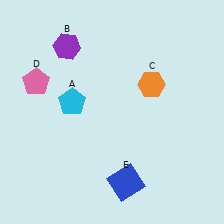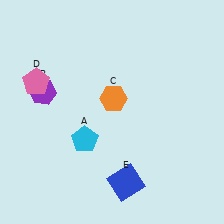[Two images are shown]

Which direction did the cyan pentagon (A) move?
The cyan pentagon (A) moved down.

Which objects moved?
The objects that moved are: the cyan pentagon (A), the purple hexagon (B), the orange hexagon (C).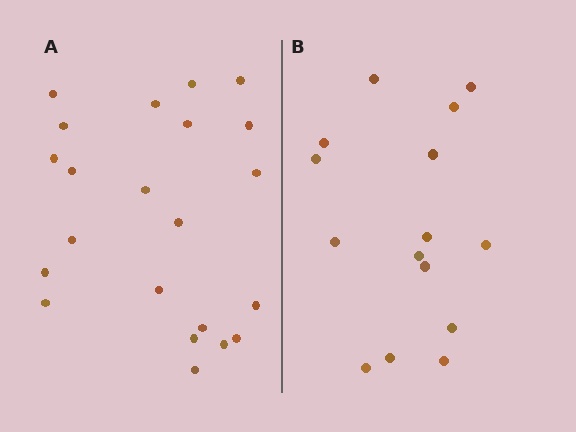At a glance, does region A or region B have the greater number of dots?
Region A (the left region) has more dots.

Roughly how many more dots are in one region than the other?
Region A has roughly 8 or so more dots than region B.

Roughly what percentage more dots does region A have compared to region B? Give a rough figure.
About 45% more.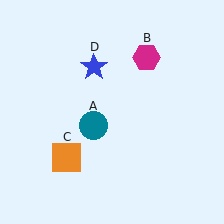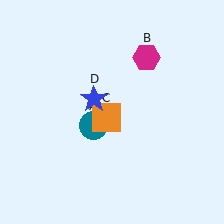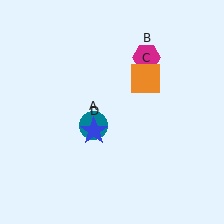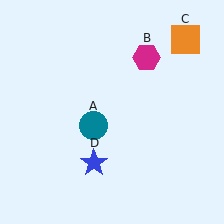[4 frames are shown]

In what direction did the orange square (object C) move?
The orange square (object C) moved up and to the right.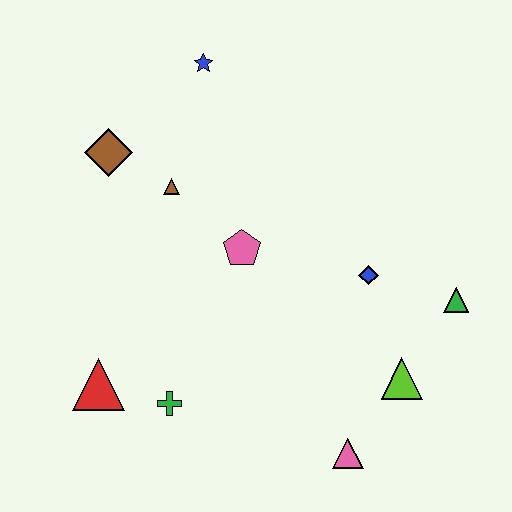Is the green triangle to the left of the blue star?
No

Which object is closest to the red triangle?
The green cross is closest to the red triangle.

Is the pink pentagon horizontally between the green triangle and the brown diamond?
Yes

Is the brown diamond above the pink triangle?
Yes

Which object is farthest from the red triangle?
The green triangle is farthest from the red triangle.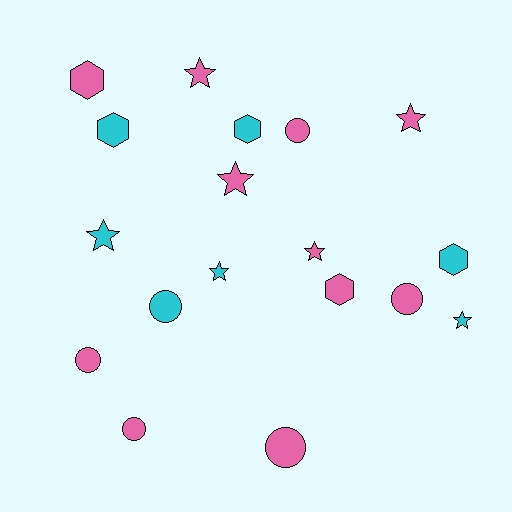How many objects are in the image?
There are 18 objects.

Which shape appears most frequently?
Star, with 7 objects.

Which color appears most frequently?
Pink, with 11 objects.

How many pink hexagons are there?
There are 2 pink hexagons.